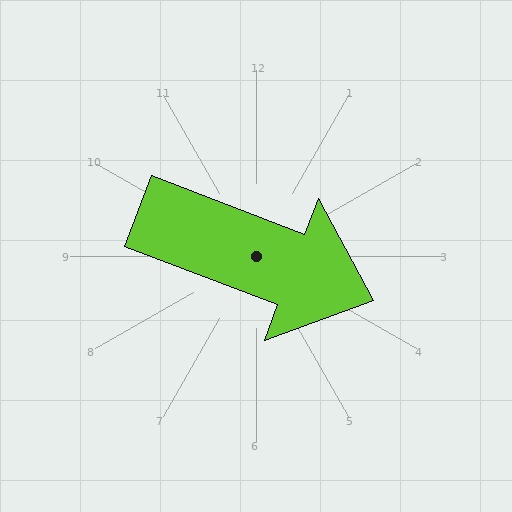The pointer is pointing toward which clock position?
Roughly 4 o'clock.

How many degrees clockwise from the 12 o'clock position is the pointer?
Approximately 111 degrees.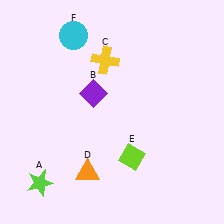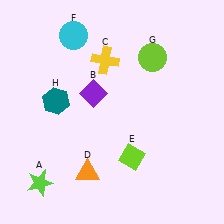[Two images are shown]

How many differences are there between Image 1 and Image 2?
There are 2 differences between the two images.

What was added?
A lime circle (G), a teal hexagon (H) were added in Image 2.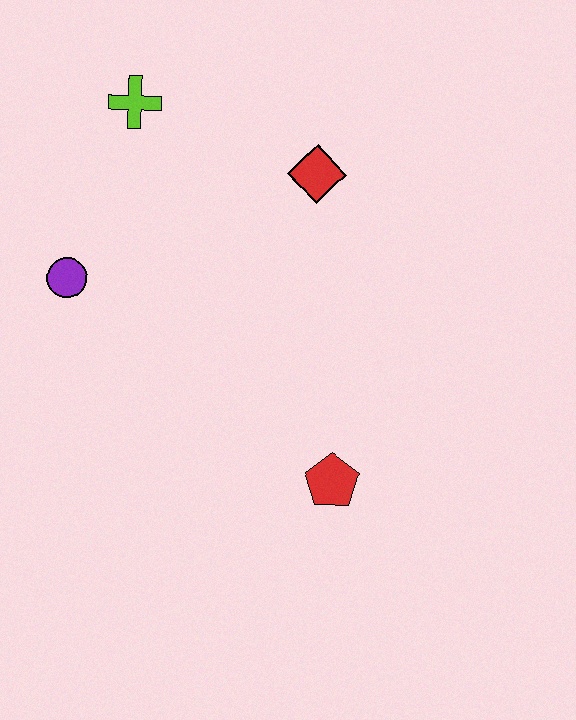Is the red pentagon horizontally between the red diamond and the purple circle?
No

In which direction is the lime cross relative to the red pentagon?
The lime cross is above the red pentagon.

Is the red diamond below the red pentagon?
No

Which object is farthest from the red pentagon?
The lime cross is farthest from the red pentagon.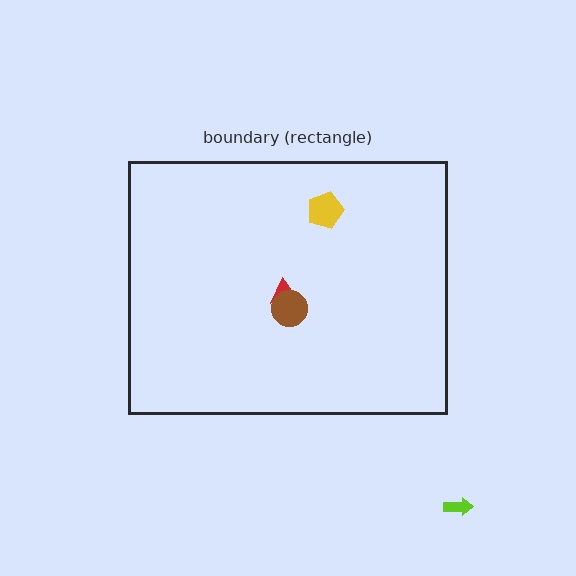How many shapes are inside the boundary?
3 inside, 1 outside.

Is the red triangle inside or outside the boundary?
Inside.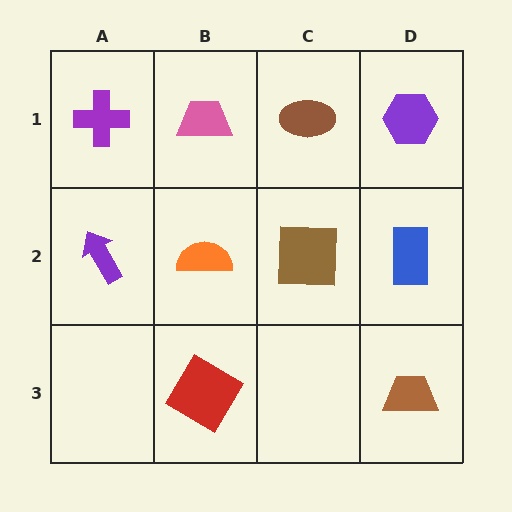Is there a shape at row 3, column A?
No, that cell is empty.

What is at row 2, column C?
A brown square.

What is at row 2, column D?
A blue rectangle.